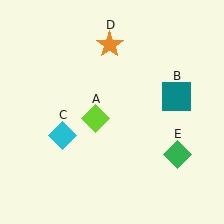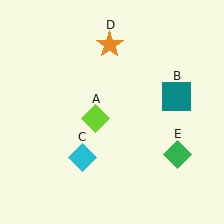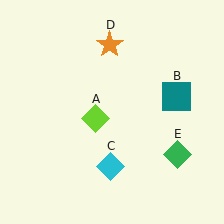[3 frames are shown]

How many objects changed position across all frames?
1 object changed position: cyan diamond (object C).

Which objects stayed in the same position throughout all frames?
Lime diamond (object A) and teal square (object B) and orange star (object D) and green diamond (object E) remained stationary.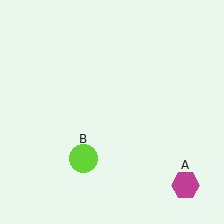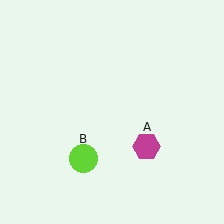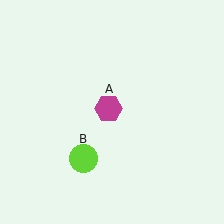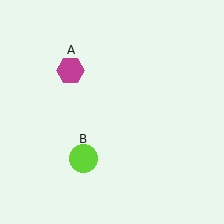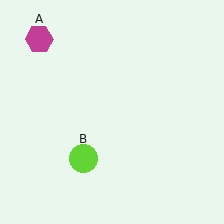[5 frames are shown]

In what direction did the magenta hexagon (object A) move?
The magenta hexagon (object A) moved up and to the left.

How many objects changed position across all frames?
1 object changed position: magenta hexagon (object A).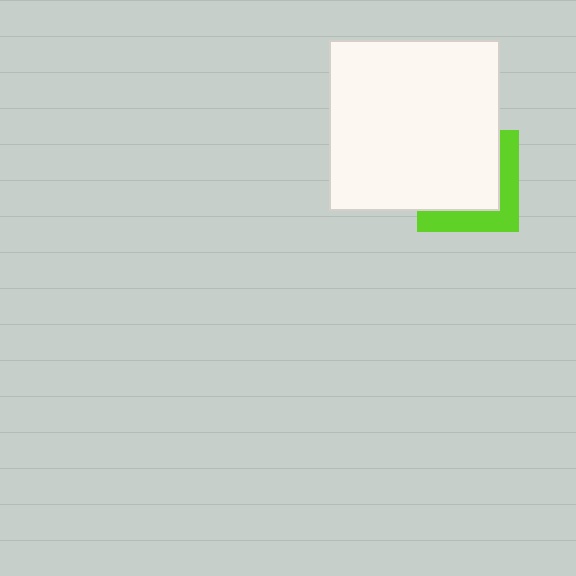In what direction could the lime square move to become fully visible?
The lime square could move toward the lower-right. That would shift it out from behind the white square entirely.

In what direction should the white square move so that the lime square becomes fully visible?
The white square should move toward the upper-left. That is the shortest direction to clear the overlap and leave the lime square fully visible.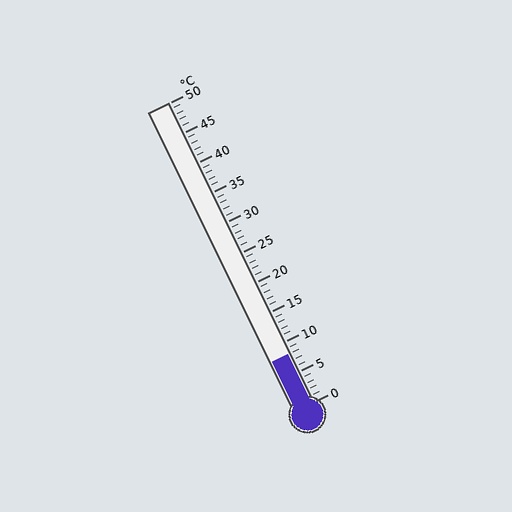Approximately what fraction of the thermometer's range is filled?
The thermometer is filled to approximately 15% of its range.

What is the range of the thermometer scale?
The thermometer scale ranges from 0°C to 50°C.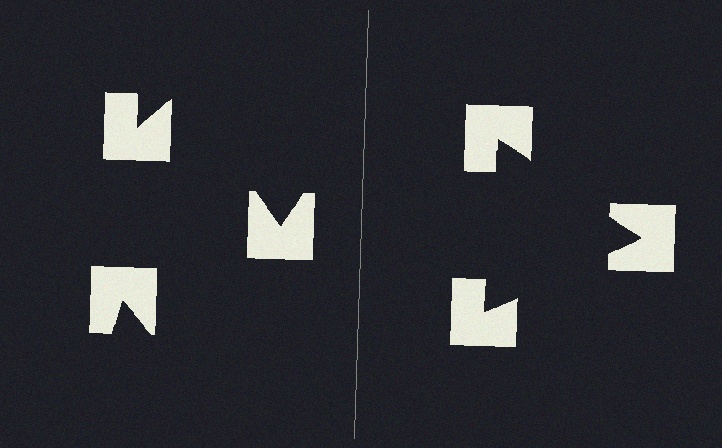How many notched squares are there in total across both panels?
6 — 3 on each side.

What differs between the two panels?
The notched squares are positioned identically on both sides; only the wedge orientations differ. On the right they align to a triangle; on the left they are misaligned.